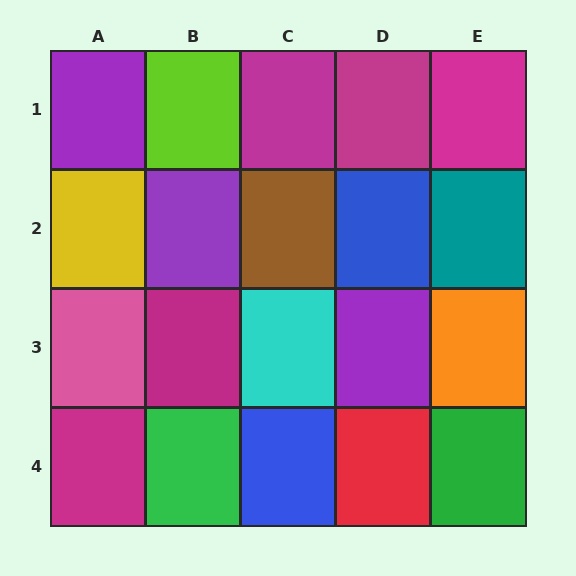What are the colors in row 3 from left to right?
Pink, magenta, cyan, purple, orange.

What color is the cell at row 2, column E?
Teal.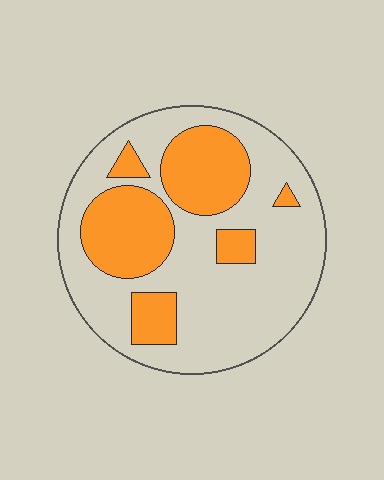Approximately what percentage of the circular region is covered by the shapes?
Approximately 30%.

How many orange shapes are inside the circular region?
6.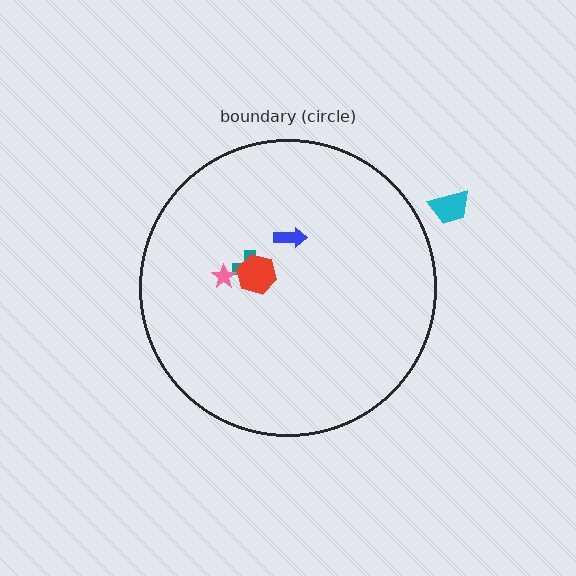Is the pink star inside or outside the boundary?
Inside.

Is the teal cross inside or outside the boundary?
Inside.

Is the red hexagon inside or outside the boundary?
Inside.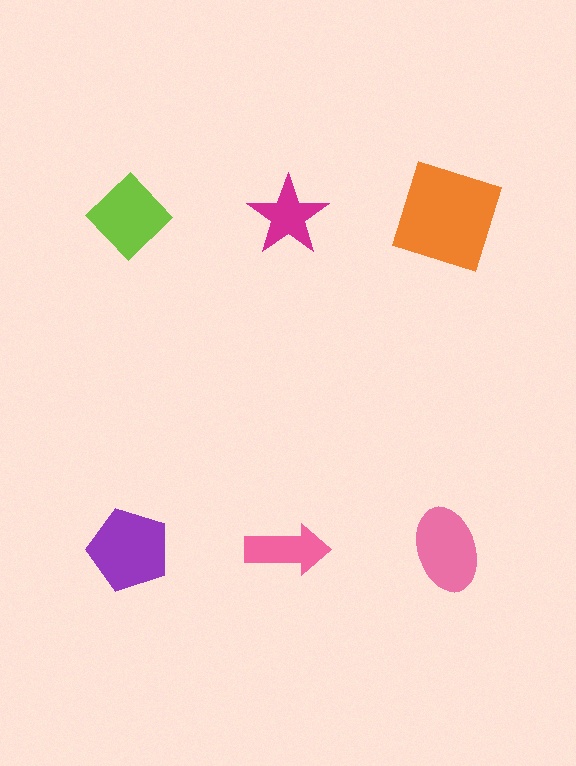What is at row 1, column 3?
An orange square.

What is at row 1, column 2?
A magenta star.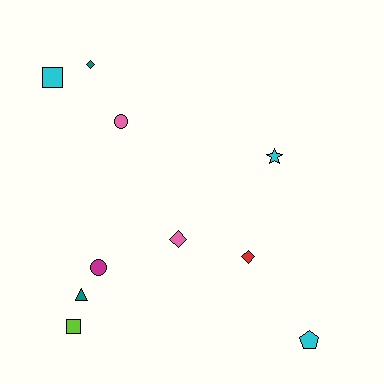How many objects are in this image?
There are 10 objects.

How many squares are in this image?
There are 2 squares.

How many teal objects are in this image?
There are 2 teal objects.